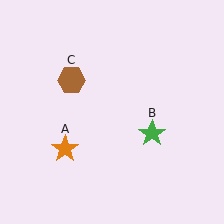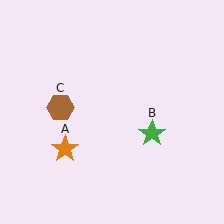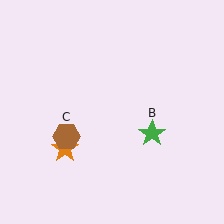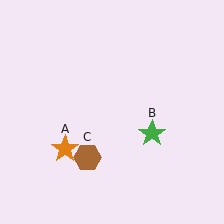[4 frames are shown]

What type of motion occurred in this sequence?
The brown hexagon (object C) rotated counterclockwise around the center of the scene.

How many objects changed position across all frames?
1 object changed position: brown hexagon (object C).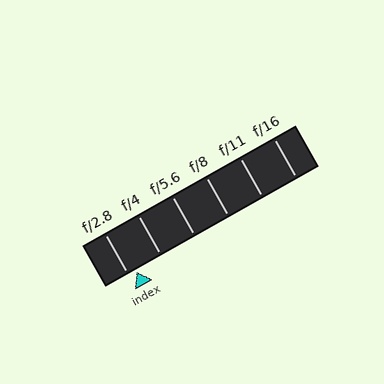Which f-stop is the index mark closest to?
The index mark is closest to f/2.8.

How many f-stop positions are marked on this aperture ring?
There are 6 f-stop positions marked.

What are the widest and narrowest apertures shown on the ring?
The widest aperture shown is f/2.8 and the narrowest is f/16.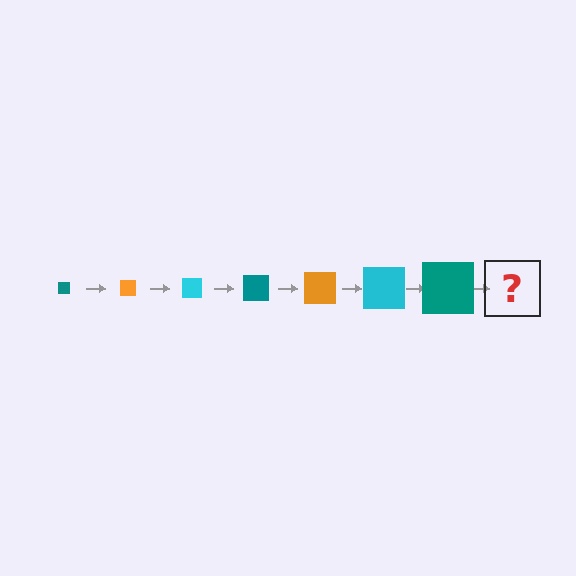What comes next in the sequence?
The next element should be an orange square, larger than the previous one.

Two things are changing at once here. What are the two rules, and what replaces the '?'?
The two rules are that the square grows larger each step and the color cycles through teal, orange, and cyan. The '?' should be an orange square, larger than the previous one.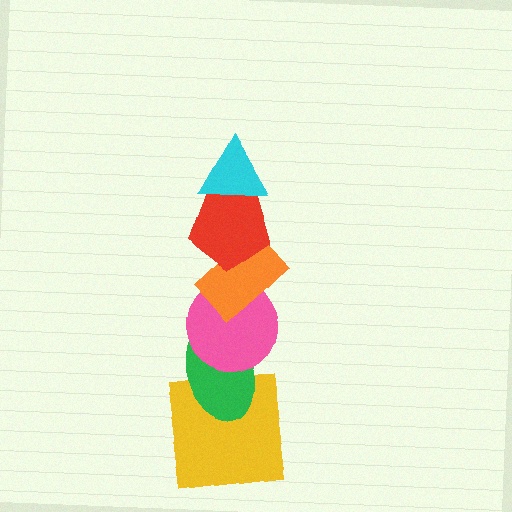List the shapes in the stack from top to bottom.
From top to bottom: the cyan triangle, the red pentagon, the orange rectangle, the pink circle, the green ellipse, the yellow square.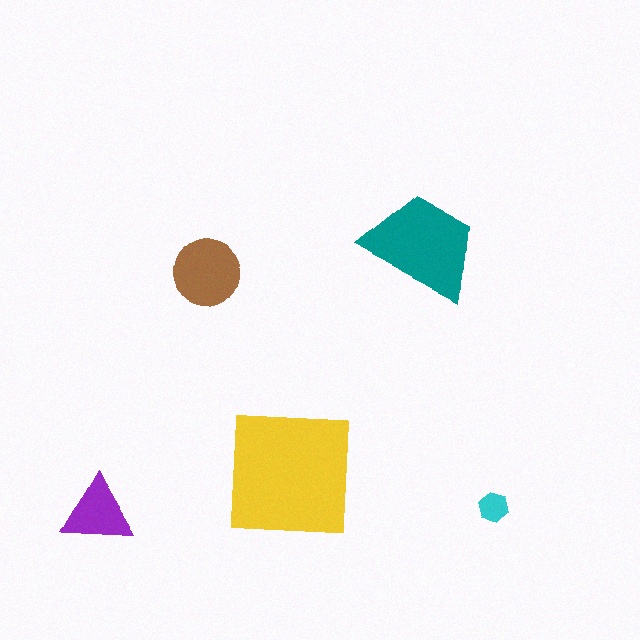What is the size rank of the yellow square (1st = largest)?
1st.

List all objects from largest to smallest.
The yellow square, the teal trapezoid, the brown circle, the purple triangle, the cyan hexagon.